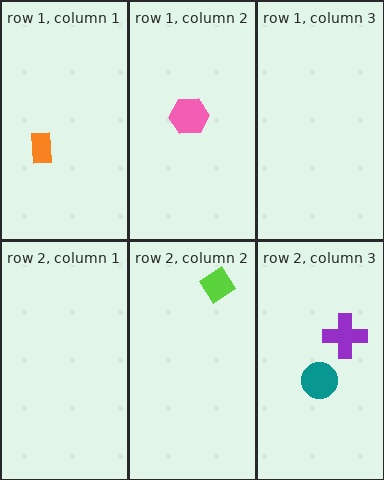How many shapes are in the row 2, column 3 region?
2.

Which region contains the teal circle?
The row 2, column 3 region.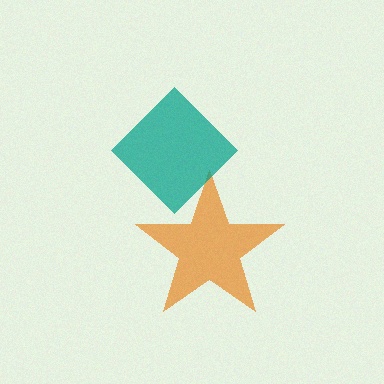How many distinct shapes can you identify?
There are 2 distinct shapes: an orange star, a teal diamond.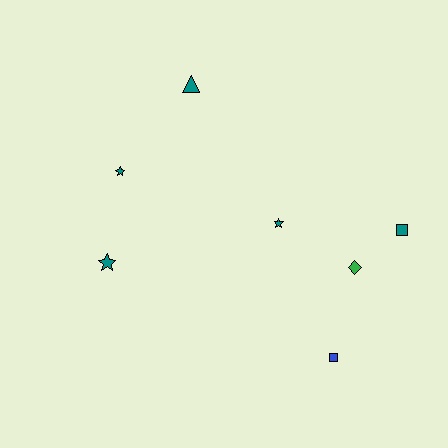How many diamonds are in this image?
There is 1 diamond.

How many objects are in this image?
There are 7 objects.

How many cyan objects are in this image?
There are no cyan objects.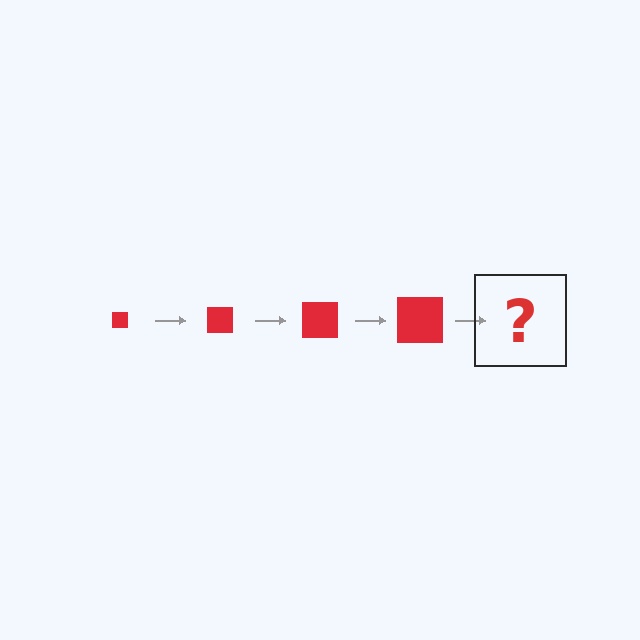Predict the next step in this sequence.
The next step is a red square, larger than the previous one.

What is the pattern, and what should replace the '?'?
The pattern is that the square gets progressively larger each step. The '?' should be a red square, larger than the previous one.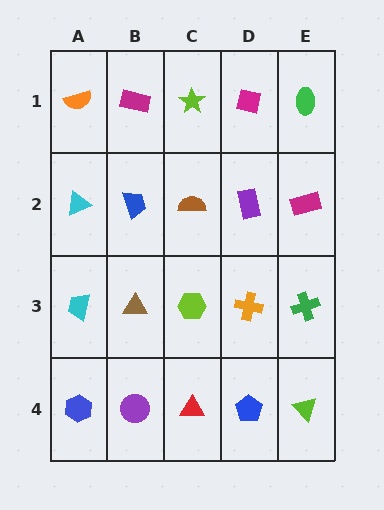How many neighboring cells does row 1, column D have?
3.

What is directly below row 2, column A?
A cyan trapezoid.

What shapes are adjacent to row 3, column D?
A purple rectangle (row 2, column D), a blue pentagon (row 4, column D), a lime hexagon (row 3, column C), a green cross (row 3, column E).